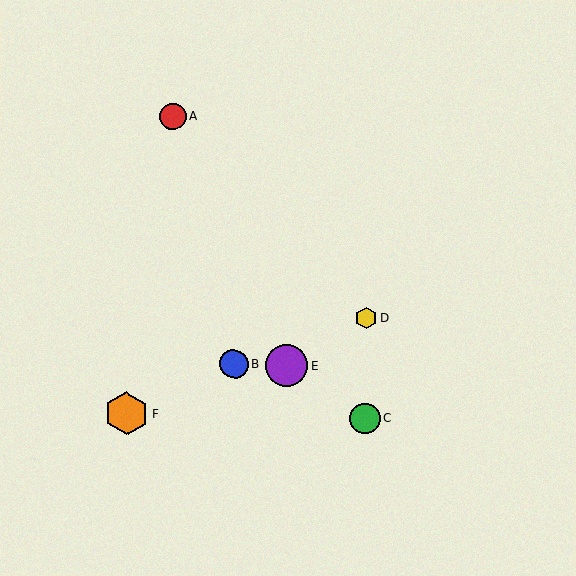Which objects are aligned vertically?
Objects C, D are aligned vertically.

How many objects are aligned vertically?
2 objects (C, D) are aligned vertically.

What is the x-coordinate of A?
Object A is at x≈172.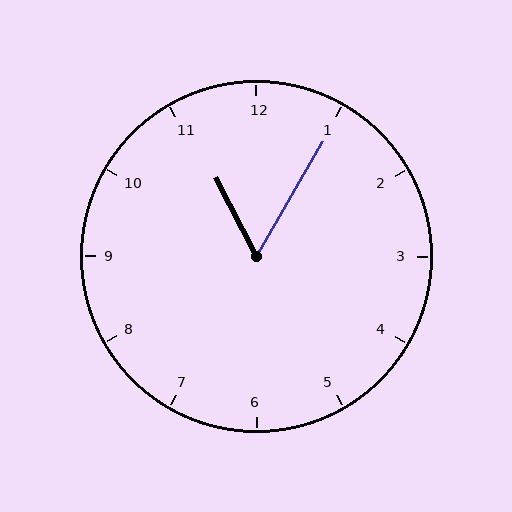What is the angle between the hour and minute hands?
Approximately 58 degrees.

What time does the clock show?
11:05.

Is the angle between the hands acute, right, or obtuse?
It is acute.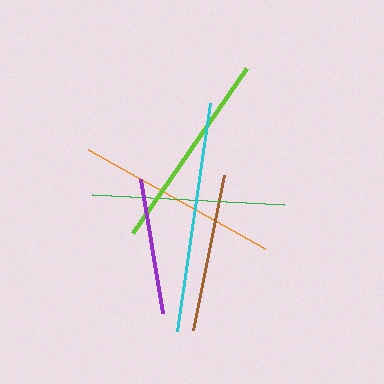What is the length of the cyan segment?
The cyan segment is approximately 231 pixels long.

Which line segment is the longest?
The cyan line is the longest at approximately 231 pixels.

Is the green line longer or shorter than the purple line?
The green line is longer than the purple line.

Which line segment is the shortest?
The purple line is the shortest at approximately 136 pixels.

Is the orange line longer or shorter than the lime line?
The orange line is longer than the lime line.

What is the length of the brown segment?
The brown segment is approximately 158 pixels long.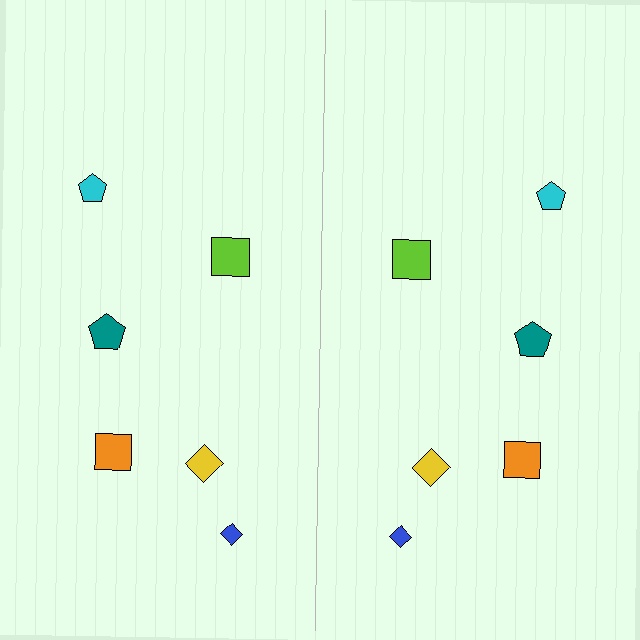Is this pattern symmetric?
Yes, this pattern has bilateral (reflection) symmetry.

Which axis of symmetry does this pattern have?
The pattern has a vertical axis of symmetry running through the center of the image.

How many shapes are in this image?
There are 12 shapes in this image.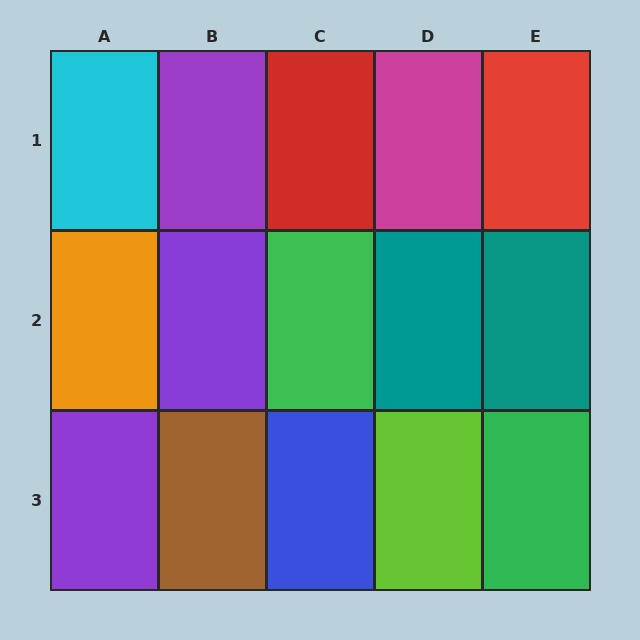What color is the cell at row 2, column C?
Green.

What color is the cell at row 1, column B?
Purple.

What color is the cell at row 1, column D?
Magenta.